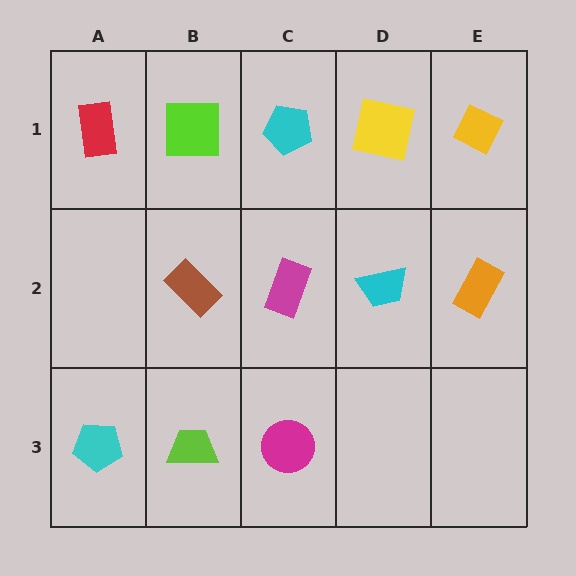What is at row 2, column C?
A magenta rectangle.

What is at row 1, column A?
A red rectangle.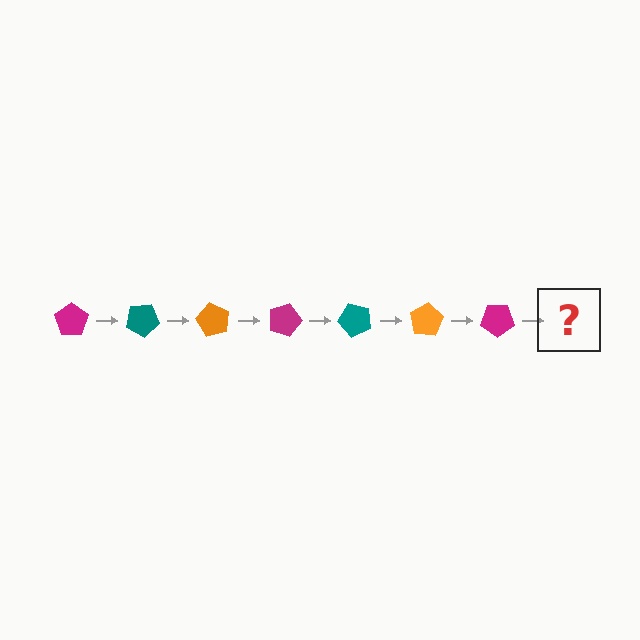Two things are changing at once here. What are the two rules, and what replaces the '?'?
The two rules are that it rotates 30 degrees each step and the color cycles through magenta, teal, and orange. The '?' should be a teal pentagon, rotated 210 degrees from the start.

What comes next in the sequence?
The next element should be a teal pentagon, rotated 210 degrees from the start.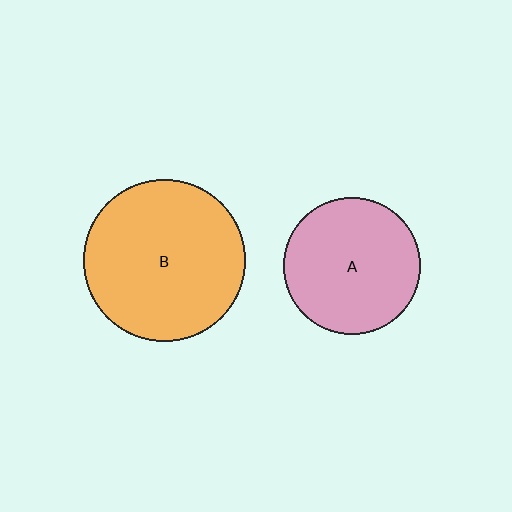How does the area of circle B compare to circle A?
Approximately 1.4 times.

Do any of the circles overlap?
No, none of the circles overlap.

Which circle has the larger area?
Circle B (orange).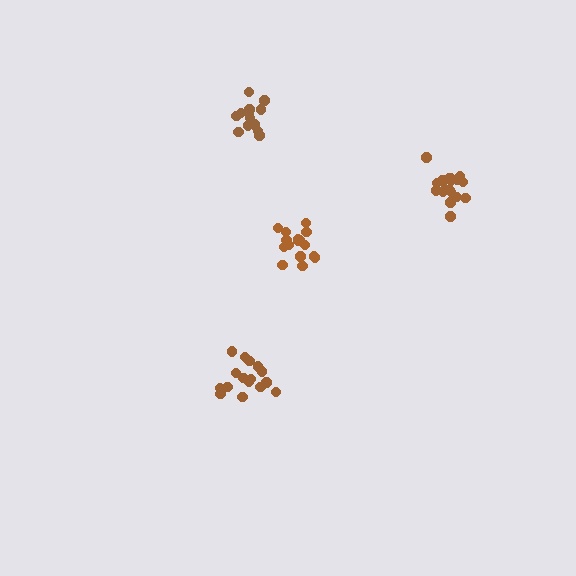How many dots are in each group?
Group 1: 13 dots, Group 2: 16 dots, Group 3: 18 dots, Group 4: 16 dots (63 total).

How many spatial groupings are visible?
There are 4 spatial groupings.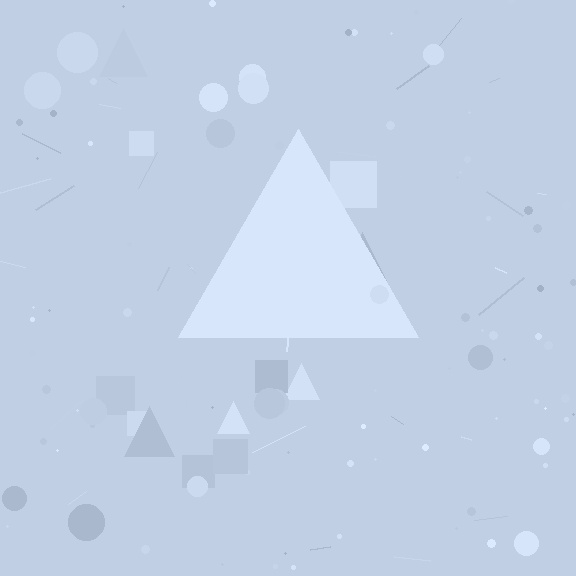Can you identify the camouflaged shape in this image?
The camouflaged shape is a triangle.